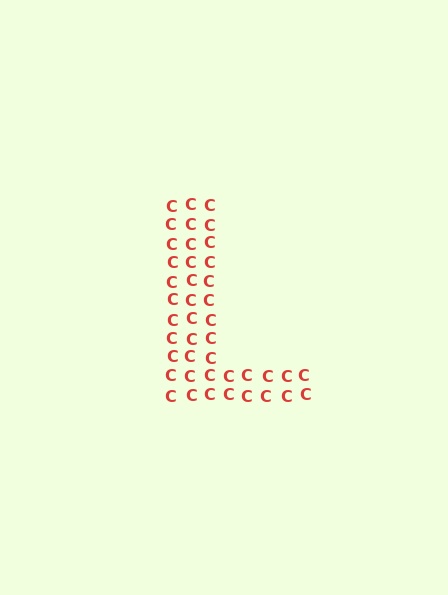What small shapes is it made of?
It is made of small letter C's.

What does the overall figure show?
The overall figure shows the letter L.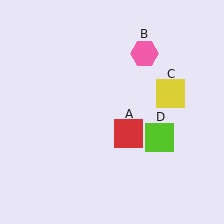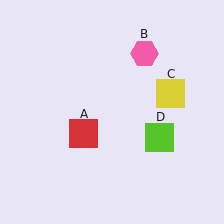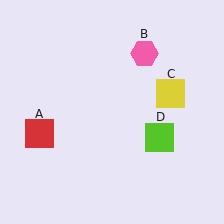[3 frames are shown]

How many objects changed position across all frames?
1 object changed position: red square (object A).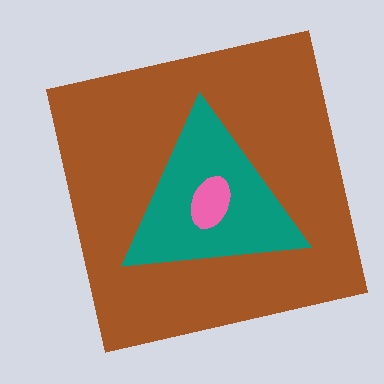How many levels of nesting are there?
3.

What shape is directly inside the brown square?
The teal triangle.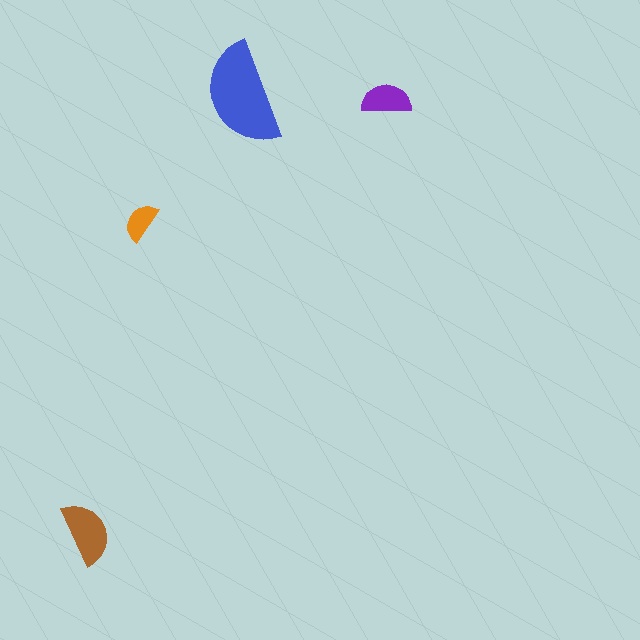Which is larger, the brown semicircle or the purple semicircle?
The brown one.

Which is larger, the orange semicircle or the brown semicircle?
The brown one.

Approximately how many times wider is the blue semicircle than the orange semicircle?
About 2.5 times wider.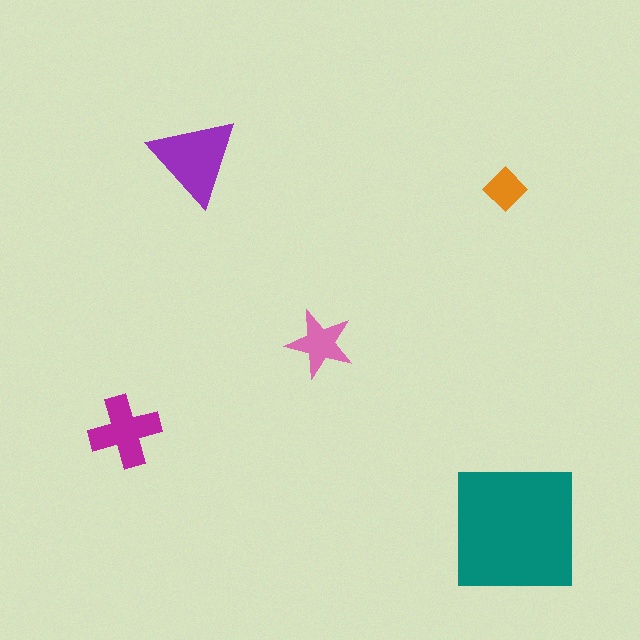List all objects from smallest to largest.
The orange diamond, the pink star, the magenta cross, the purple triangle, the teal square.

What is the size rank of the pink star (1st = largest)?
4th.